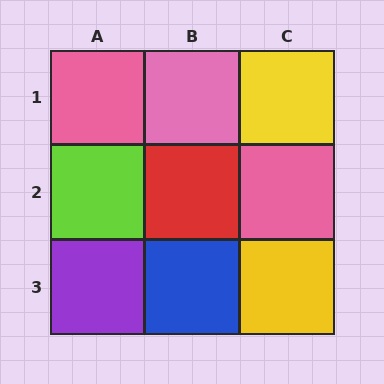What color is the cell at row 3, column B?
Blue.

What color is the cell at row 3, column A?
Purple.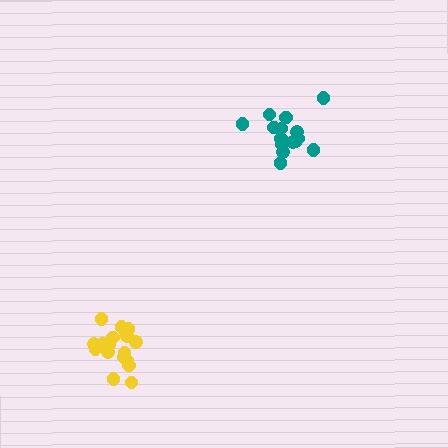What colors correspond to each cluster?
The clusters are colored: teal, yellow.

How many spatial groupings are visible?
There are 2 spatial groupings.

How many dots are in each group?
Group 1: 15 dots, Group 2: 17 dots (32 total).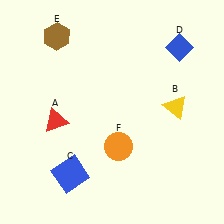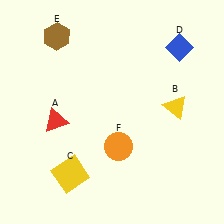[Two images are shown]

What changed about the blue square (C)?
In Image 1, C is blue. In Image 2, it changed to yellow.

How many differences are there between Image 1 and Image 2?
There is 1 difference between the two images.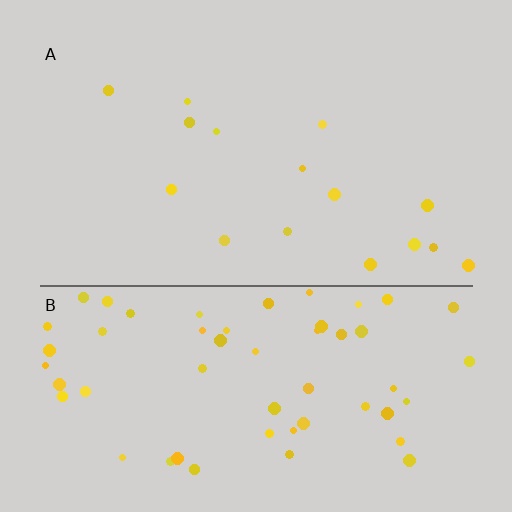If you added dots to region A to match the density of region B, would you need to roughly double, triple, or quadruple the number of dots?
Approximately quadruple.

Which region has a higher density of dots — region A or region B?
B (the bottom).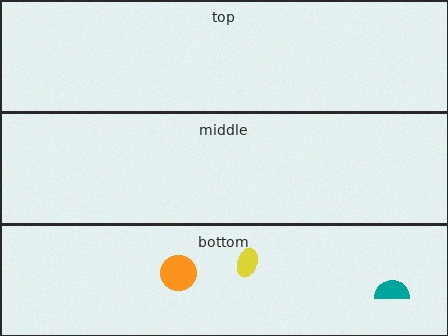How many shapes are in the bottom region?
3.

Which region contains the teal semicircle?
The bottom region.